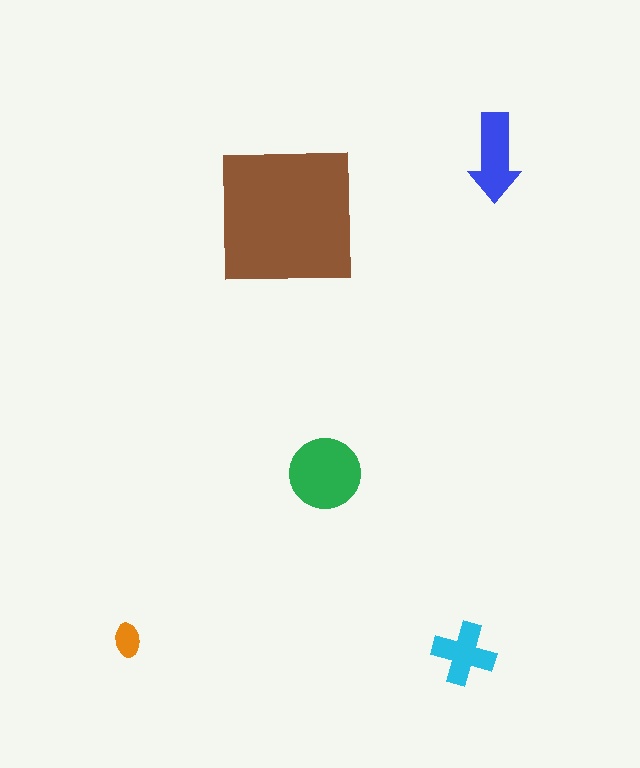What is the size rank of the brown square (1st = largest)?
1st.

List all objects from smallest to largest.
The orange ellipse, the cyan cross, the blue arrow, the green circle, the brown square.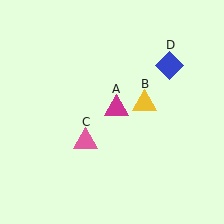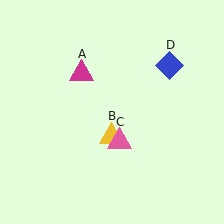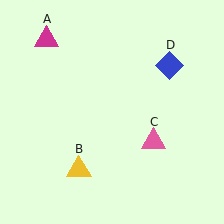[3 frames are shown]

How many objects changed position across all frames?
3 objects changed position: magenta triangle (object A), yellow triangle (object B), pink triangle (object C).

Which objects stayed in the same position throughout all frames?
Blue diamond (object D) remained stationary.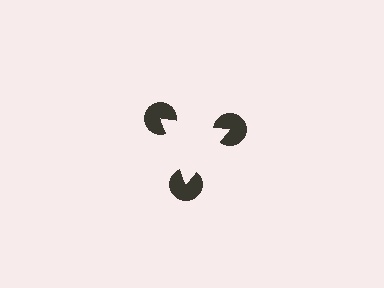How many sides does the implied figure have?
3 sides.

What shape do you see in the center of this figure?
An illusory triangle — its edges are inferred from the aligned wedge cuts in the pac-man discs, not physically drawn.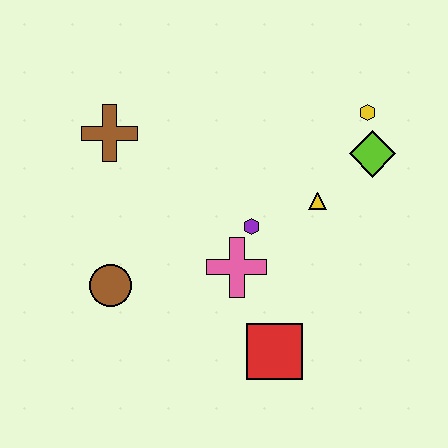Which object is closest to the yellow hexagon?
The lime diamond is closest to the yellow hexagon.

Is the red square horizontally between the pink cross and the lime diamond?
Yes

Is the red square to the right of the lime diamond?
No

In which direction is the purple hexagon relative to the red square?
The purple hexagon is above the red square.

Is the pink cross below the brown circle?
No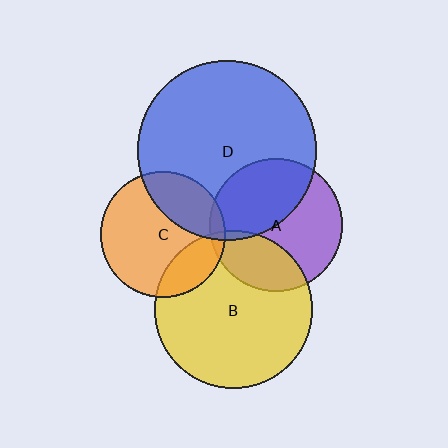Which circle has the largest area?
Circle D (blue).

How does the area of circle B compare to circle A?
Approximately 1.4 times.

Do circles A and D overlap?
Yes.